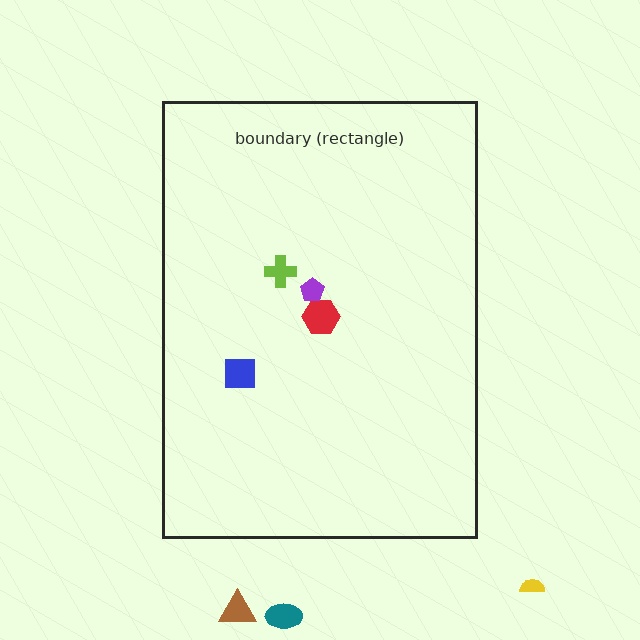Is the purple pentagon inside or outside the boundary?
Inside.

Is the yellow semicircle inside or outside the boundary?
Outside.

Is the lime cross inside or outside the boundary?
Inside.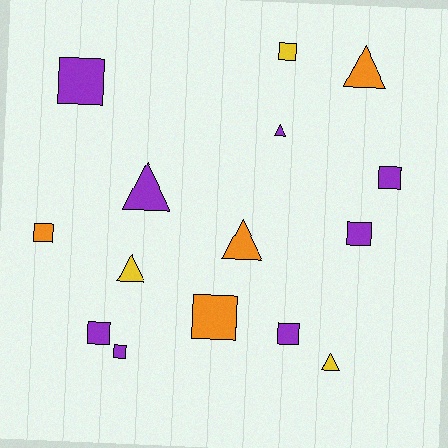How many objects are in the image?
There are 15 objects.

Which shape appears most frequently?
Square, with 9 objects.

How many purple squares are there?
There are 6 purple squares.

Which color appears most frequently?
Purple, with 8 objects.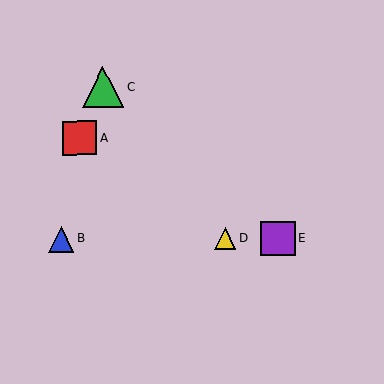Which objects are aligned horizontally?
Objects B, D, E are aligned horizontally.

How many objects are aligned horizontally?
3 objects (B, D, E) are aligned horizontally.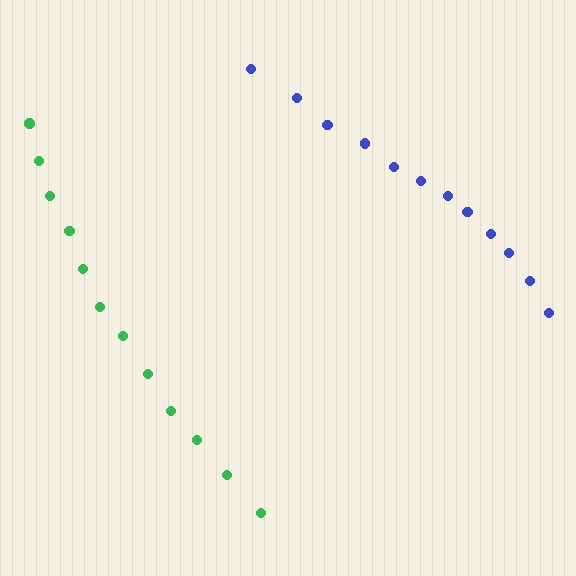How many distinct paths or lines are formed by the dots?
There are 2 distinct paths.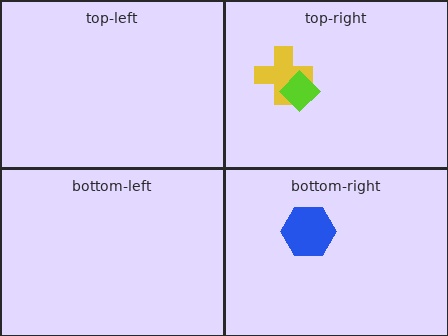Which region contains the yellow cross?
The top-right region.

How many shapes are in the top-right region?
2.